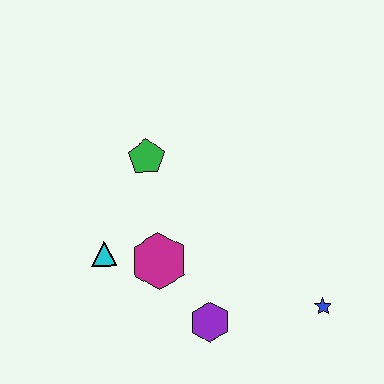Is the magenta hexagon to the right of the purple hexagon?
No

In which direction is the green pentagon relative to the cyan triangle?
The green pentagon is above the cyan triangle.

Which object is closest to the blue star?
The purple hexagon is closest to the blue star.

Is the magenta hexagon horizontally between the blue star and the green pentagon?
Yes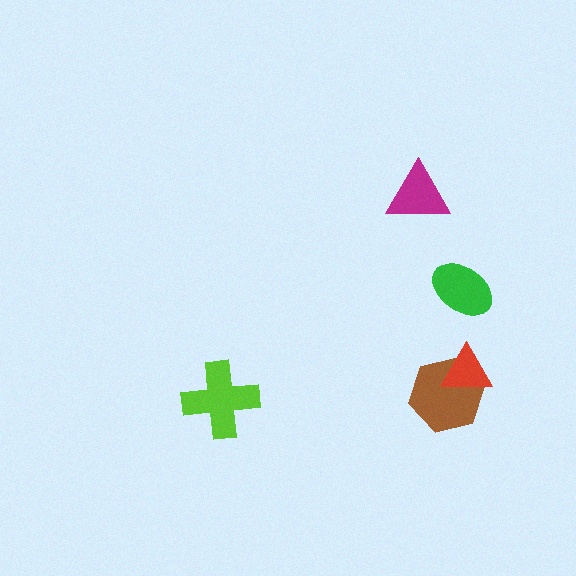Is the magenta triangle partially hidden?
No, no other shape covers it.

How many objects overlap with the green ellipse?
0 objects overlap with the green ellipse.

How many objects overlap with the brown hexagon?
1 object overlaps with the brown hexagon.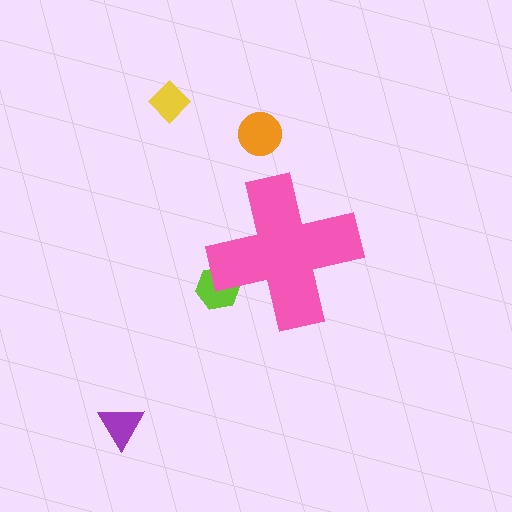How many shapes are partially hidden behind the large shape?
1 shape is partially hidden.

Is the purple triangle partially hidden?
No, the purple triangle is fully visible.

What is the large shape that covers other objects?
A pink cross.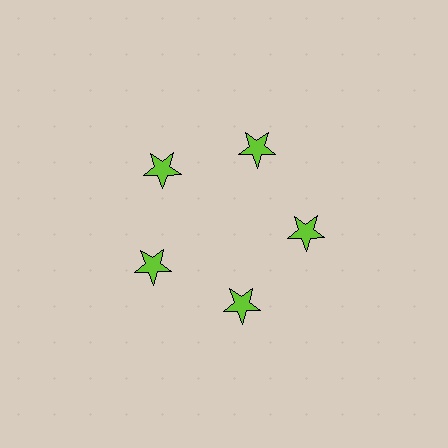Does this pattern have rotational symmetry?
Yes, this pattern has 5-fold rotational symmetry. It looks the same after rotating 72 degrees around the center.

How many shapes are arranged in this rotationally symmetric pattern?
There are 5 shapes, arranged in 5 groups of 1.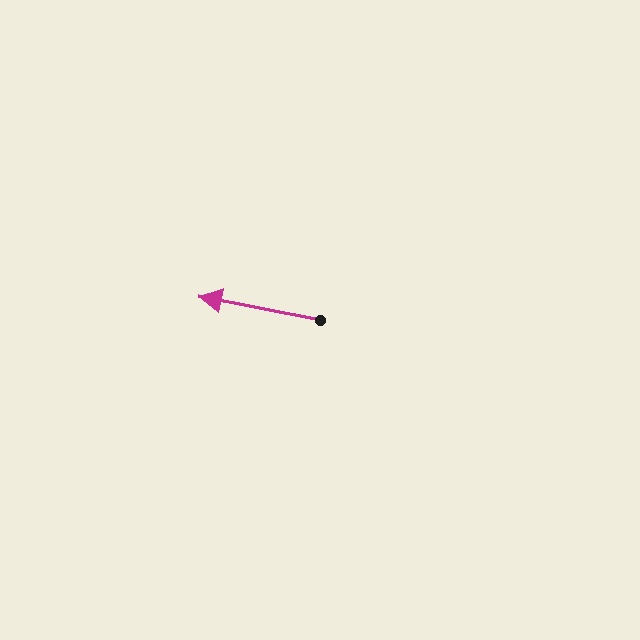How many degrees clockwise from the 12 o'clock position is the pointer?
Approximately 281 degrees.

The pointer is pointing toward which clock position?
Roughly 9 o'clock.